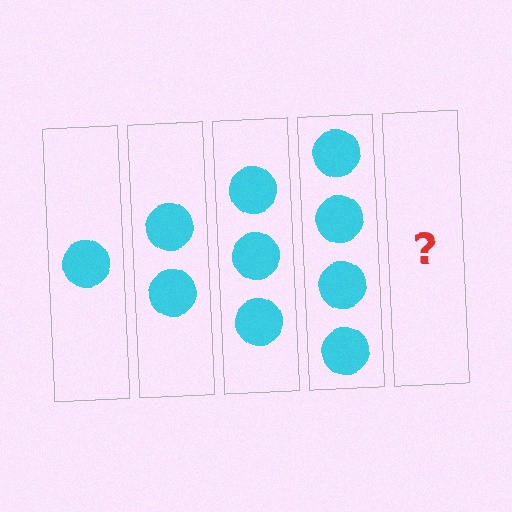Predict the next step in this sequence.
The next step is 5 circles.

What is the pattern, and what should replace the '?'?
The pattern is that each step adds one more circle. The '?' should be 5 circles.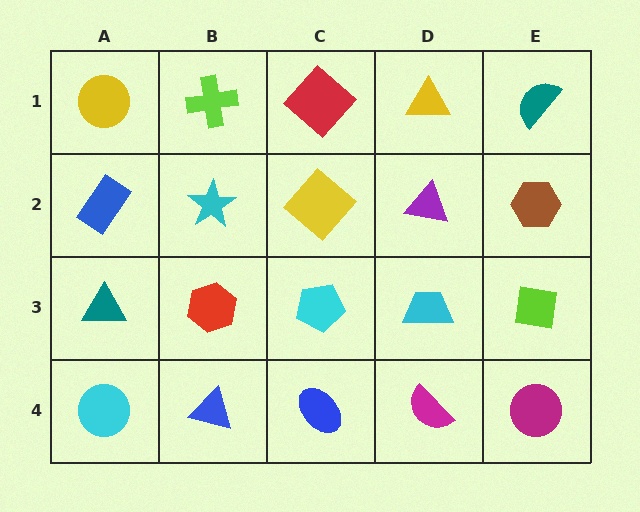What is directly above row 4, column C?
A cyan pentagon.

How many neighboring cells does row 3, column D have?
4.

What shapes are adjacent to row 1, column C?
A yellow diamond (row 2, column C), a lime cross (row 1, column B), a yellow triangle (row 1, column D).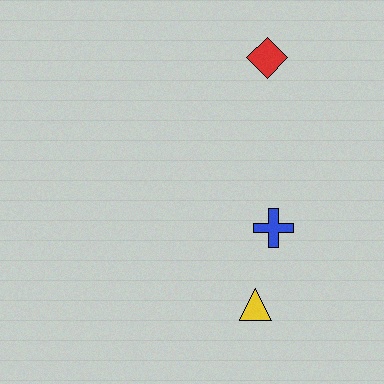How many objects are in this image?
There are 3 objects.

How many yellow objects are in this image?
There is 1 yellow object.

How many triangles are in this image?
There is 1 triangle.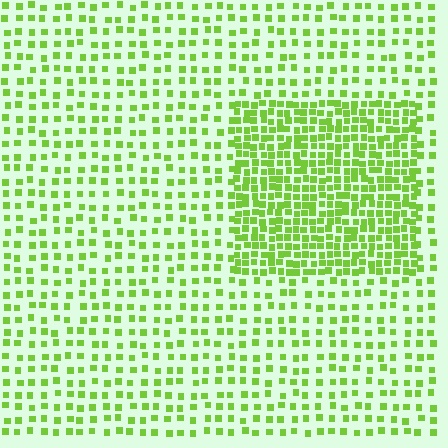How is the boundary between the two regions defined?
The boundary is defined by a change in element density (approximately 2.2x ratio). All elements are the same color, size, and shape.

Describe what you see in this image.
The image contains small lime elements arranged at two different densities. A rectangle-shaped region is visible where the elements are more densely packed than the surrounding area.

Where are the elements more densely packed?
The elements are more densely packed inside the rectangle boundary.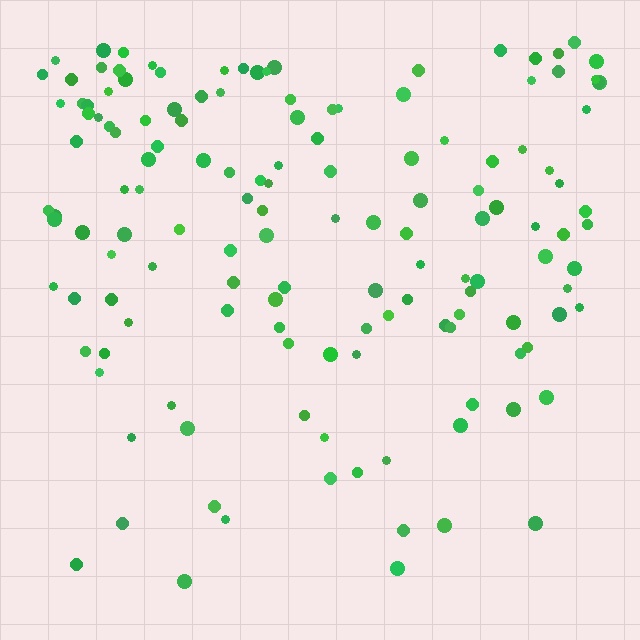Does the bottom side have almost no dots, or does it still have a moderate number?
Still a moderate number, just noticeably fewer than the top.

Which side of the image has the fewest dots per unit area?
The bottom.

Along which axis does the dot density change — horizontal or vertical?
Vertical.